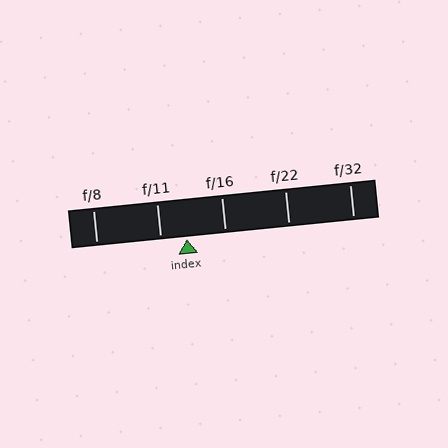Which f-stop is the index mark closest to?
The index mark is closest to f/11.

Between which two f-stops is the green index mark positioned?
The index mark is between f/11 and f/16.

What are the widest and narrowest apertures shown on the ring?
The widest aperture shown is f/8 and the narrowest is f/32.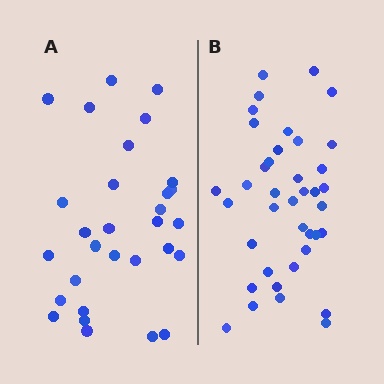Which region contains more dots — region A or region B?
Region B (the right region) has more dots.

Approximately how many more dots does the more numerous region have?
Region B has roughly 8 or so more dots than region A.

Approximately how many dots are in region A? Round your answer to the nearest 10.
About 30 dots.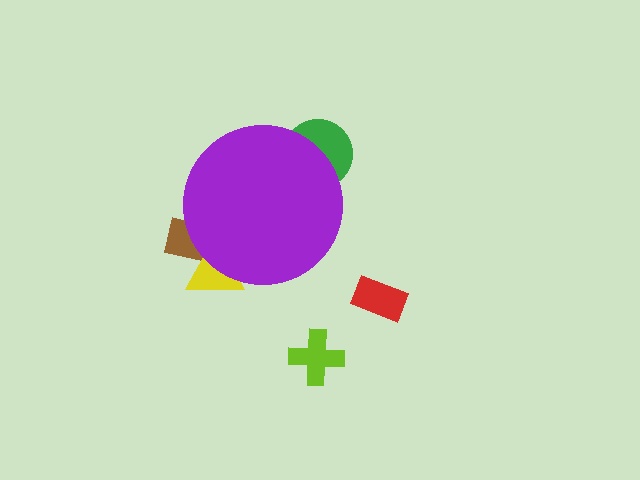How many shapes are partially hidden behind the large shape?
4 shapes are partially hidden.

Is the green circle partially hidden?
Yes, the green circle is partially hidden behind the purple circle.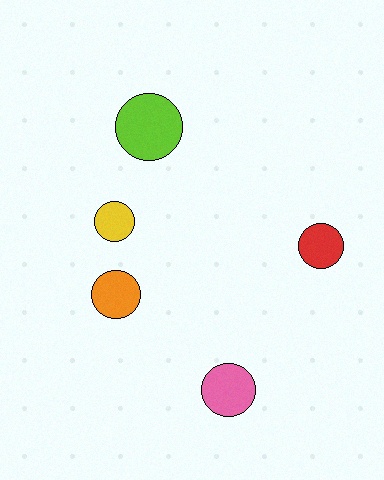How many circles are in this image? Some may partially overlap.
There are 5 circles.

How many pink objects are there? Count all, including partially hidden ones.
There is 1 pink object.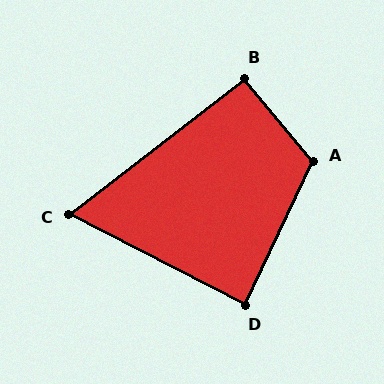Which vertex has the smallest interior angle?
C, at approximately 65 degrees.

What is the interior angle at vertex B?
Approximately 92 degrees (approximately right).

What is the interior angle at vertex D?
Approximately 88 degrees (approximately right).